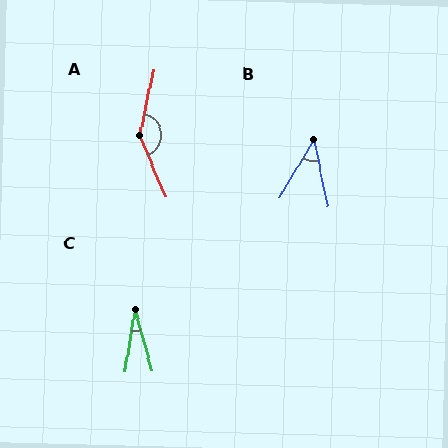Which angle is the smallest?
C, at approximately 24 degrees.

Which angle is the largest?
A, at approximately 145 degrees.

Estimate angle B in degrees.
Approximately 42 degrees.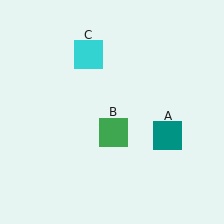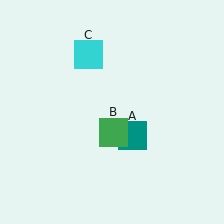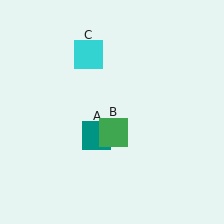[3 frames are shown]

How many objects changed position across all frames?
1 object changed position: teal square (object A).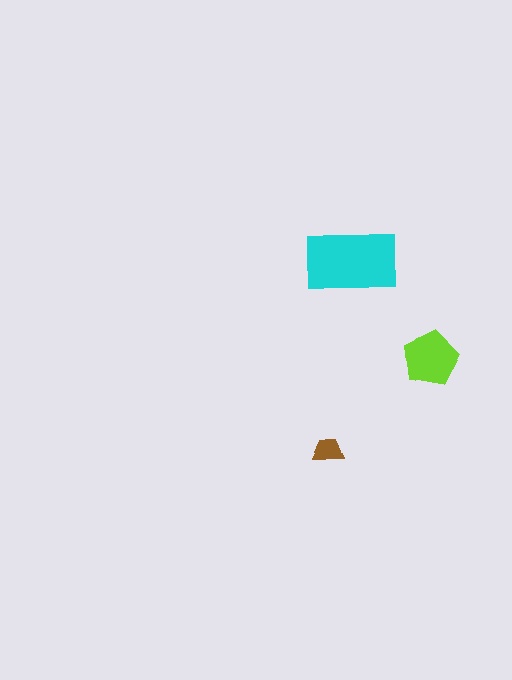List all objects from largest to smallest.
The cyan rectangle, the lime pentagon, the brown trapezoid.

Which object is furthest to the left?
The brown trapezoid is leftmost.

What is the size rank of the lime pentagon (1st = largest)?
2nd.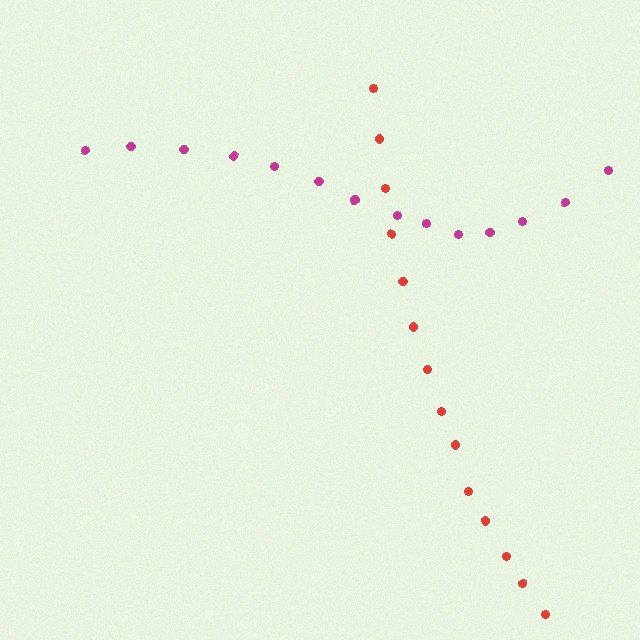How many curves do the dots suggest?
There are 2 distinct paths.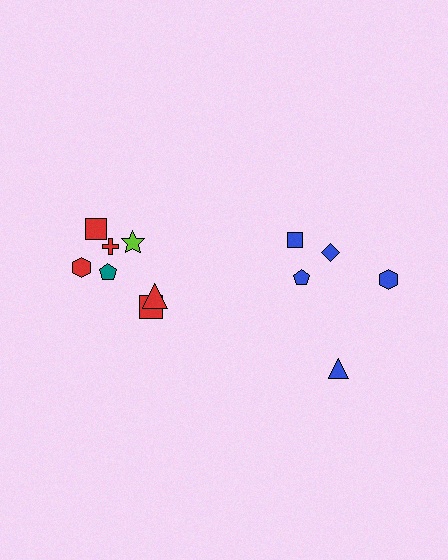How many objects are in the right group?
There are 5 objects.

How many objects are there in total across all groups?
There are 12 objects.